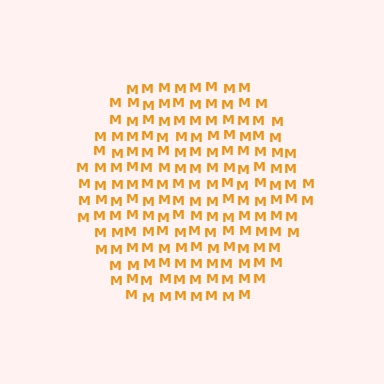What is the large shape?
The large shape is a hexagon.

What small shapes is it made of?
It is made of small letter M's.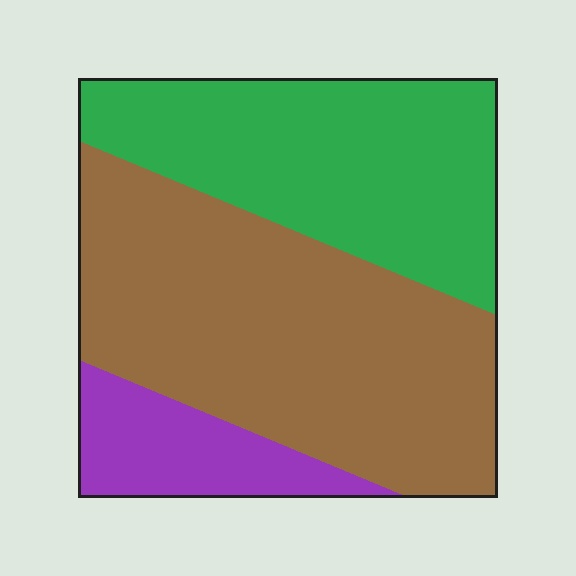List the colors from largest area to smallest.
From largest to smallest: brown, green, purple.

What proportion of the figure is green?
Green covers 36% of the figure.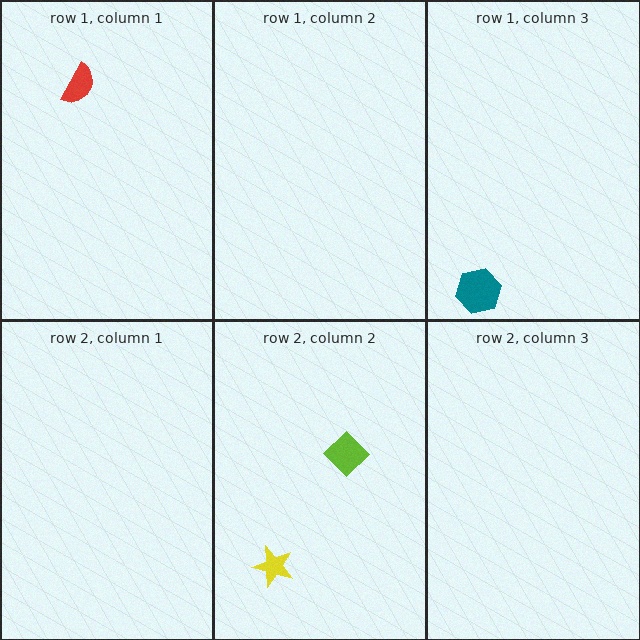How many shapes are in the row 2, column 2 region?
2.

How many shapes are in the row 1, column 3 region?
1.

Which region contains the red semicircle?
The row 1, column 1 region.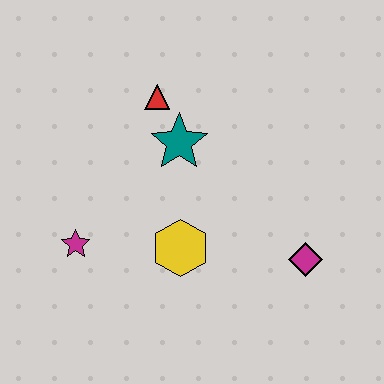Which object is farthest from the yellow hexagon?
The red triangle is farthest from the yellow hexagon.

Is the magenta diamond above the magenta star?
No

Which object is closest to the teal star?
The red triangle is closest to the teal star.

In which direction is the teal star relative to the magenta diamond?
The teal star is to the left of the magenta diamond.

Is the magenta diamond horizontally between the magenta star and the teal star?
No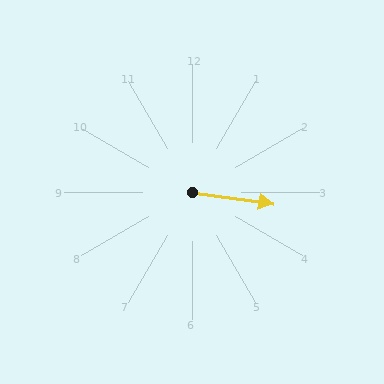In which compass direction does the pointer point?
East.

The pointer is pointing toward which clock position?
Roughly 3 o'clock.